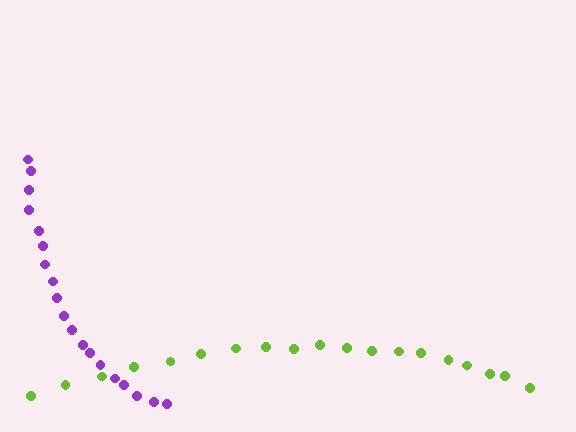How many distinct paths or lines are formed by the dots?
There are 2 distinct paths.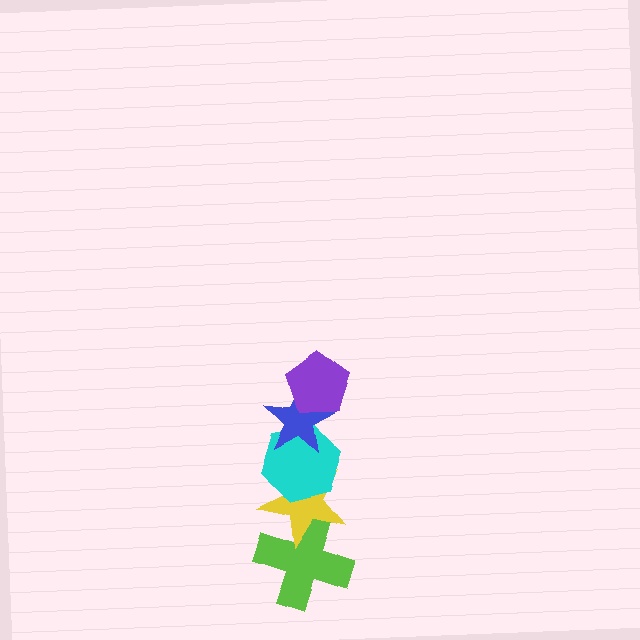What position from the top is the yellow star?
The yellow star is 4th from the top.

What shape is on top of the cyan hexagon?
The blue star is on top of the cyan hexagon.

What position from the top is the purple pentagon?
The purple pentagon is 1st from the top.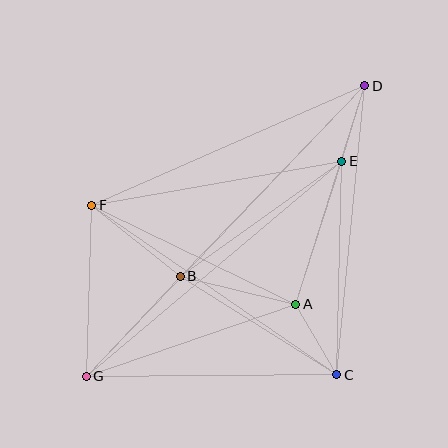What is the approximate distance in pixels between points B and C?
The distance between B and C is approximately 185 pixels.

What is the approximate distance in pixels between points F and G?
The distance between F and G is approximately 171 pixels.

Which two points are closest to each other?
Points D and E are closest to each other.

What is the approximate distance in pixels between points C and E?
The distance between C and E is approximately 214 pixels.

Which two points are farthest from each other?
Points D and G are farthest from each other.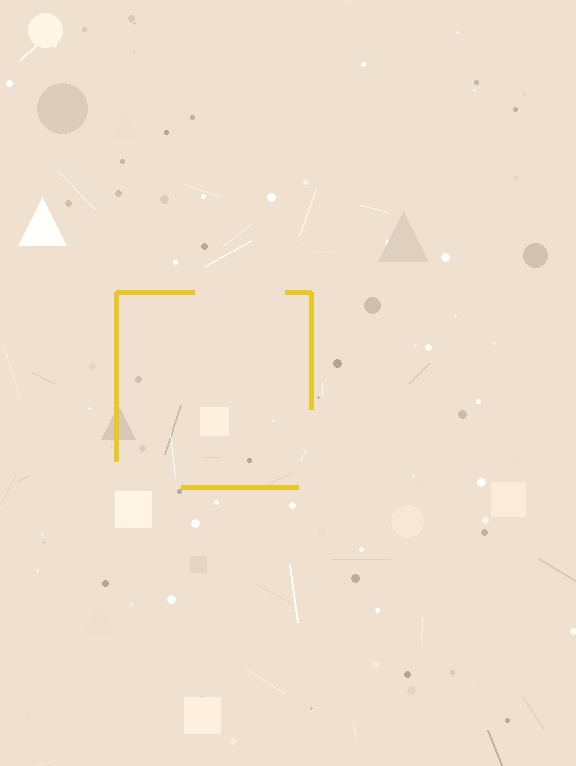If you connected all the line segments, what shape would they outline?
They would outline a square.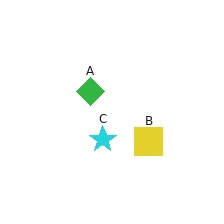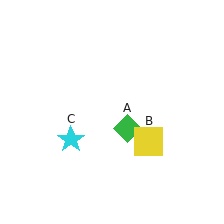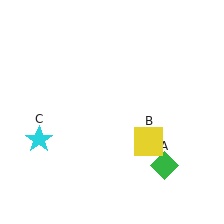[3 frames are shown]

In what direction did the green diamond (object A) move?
The green diamond (object A) moved down and to the right.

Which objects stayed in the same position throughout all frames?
Yellow square (object B) remained stationary.